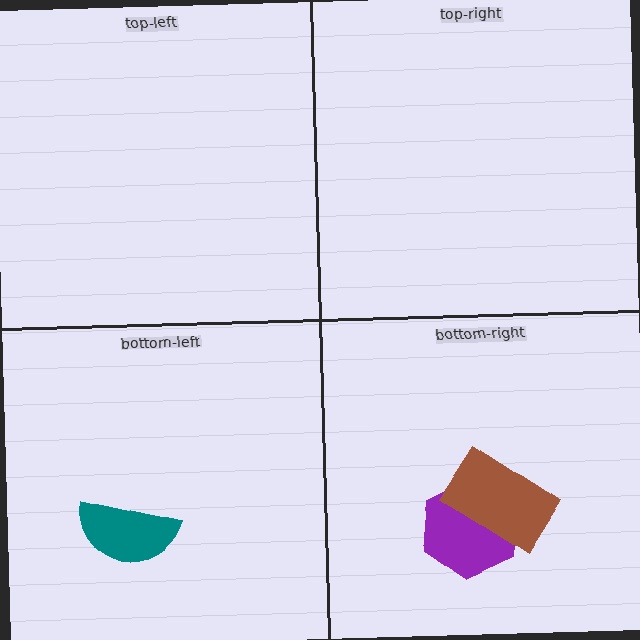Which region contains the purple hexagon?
The bottom-right region.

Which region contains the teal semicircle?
The bottom-left region.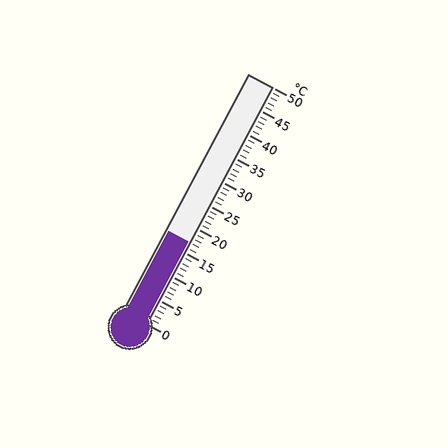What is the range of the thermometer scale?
The thermometer scale ranges from 0°C to 50°C.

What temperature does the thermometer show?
The thermometer shows approximately 17°C.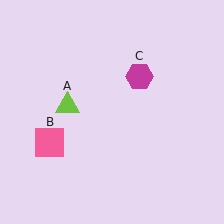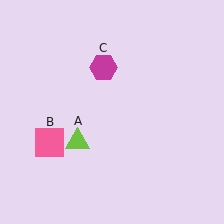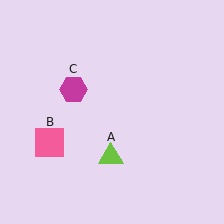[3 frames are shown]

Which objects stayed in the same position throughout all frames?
Pink square (object B) remained stationary.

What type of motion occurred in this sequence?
The lime triangle (object A), magenta hexagon (object C) rotated counterclockwise around the center of the scene.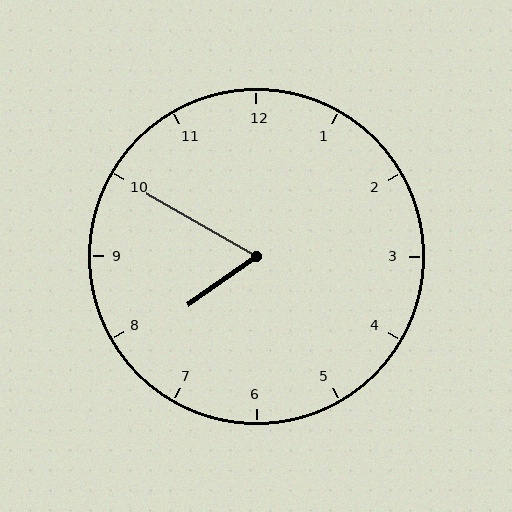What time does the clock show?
7:50.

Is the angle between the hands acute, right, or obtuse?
It is acute.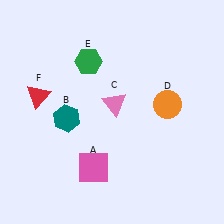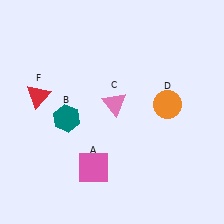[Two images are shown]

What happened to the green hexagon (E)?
The green hexagon (E) was removed in Image 2. It was in the top-left area of Image 1.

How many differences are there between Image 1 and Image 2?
There is 1 difference between the two images.